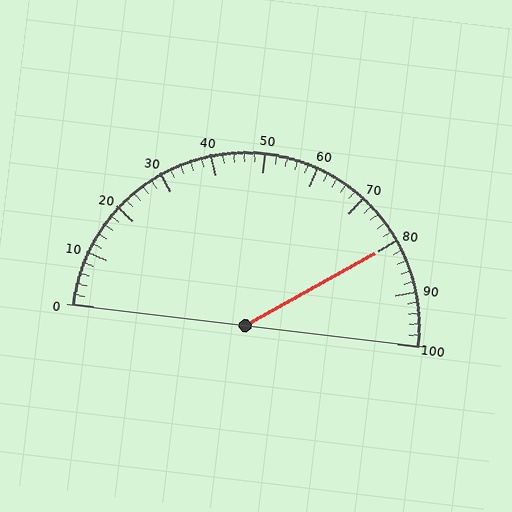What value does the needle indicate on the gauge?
The needle indicates approximately 80.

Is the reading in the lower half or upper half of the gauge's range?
The reading is in the upper half of the range (0 to 100).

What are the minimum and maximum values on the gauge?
The gauge ranges from 0 to 100.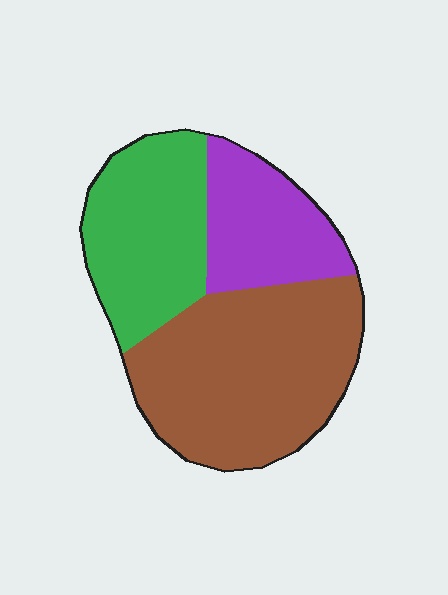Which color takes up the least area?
Purple, at roughly 20%.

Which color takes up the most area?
Brown, at roughly 50%.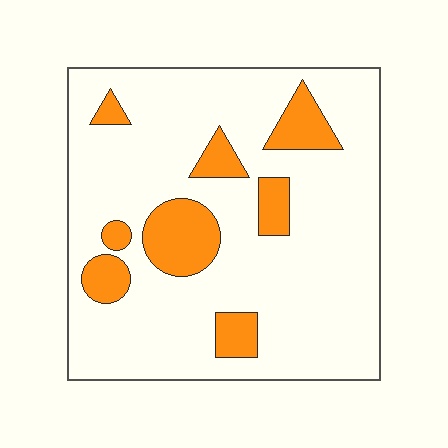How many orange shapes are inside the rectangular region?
8.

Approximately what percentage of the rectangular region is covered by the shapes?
Approximately 15%.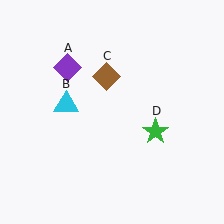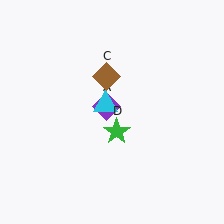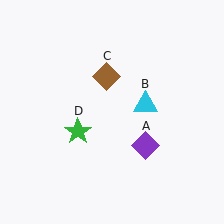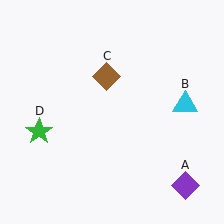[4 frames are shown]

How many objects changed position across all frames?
3 objects changed position: purple diamond (object A), cyan triangle (object B), green star (object D).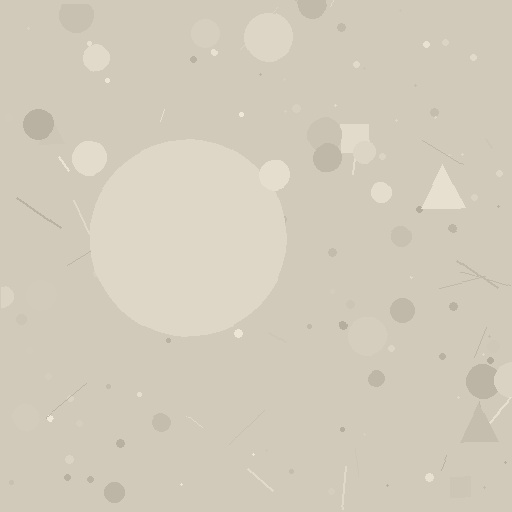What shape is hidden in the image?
A circle is hidden in the image.